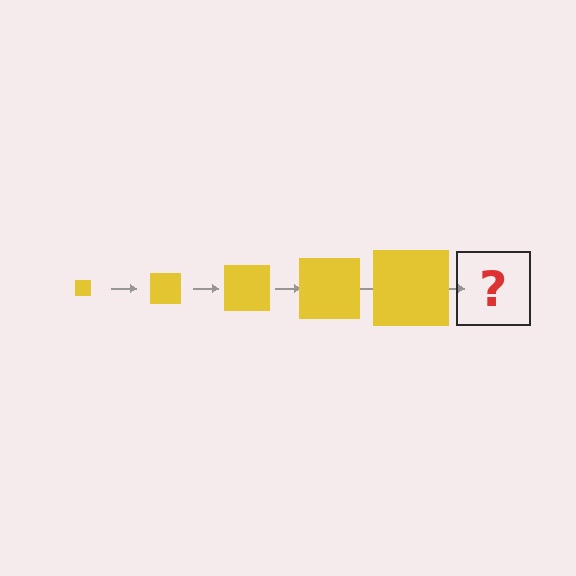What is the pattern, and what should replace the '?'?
The pattern is that the square gets progressively larger each step. The '?' should be a yellow square, larger than the previous one.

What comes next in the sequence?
The next element should be a yellow square, larger than the previous one.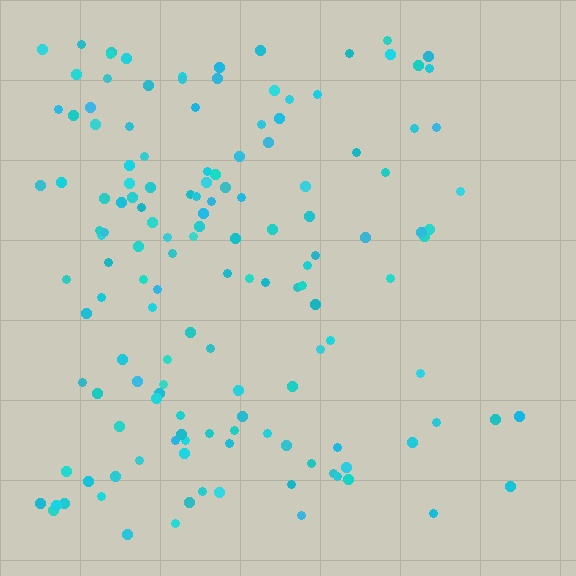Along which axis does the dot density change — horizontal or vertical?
Horizontal.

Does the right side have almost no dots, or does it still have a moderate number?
Still a moderate number, just noticeably fewer than the left.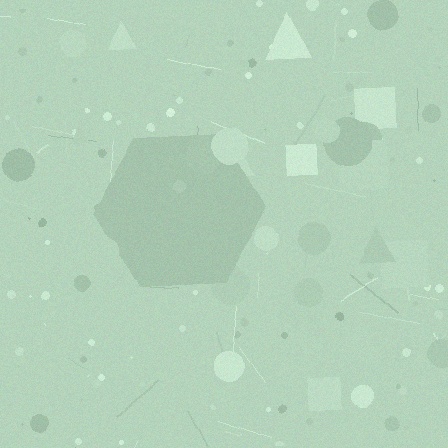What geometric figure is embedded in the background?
A hexagon is embedded in the background.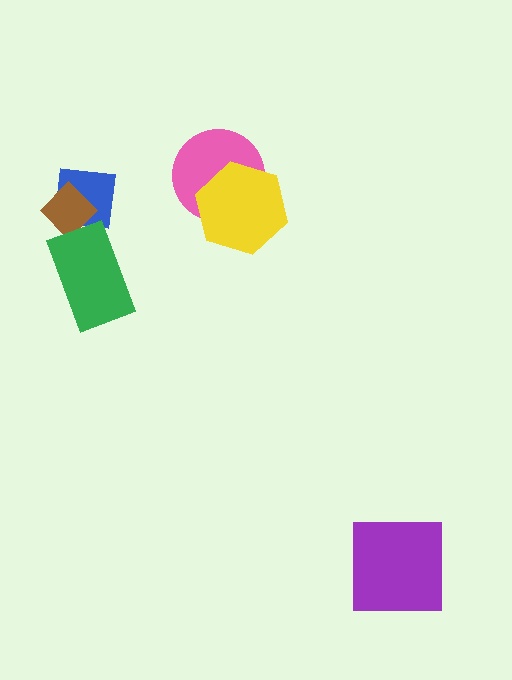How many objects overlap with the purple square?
0 objects overlap with the purple square.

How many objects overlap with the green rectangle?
1 object overlaps with the green rectangle.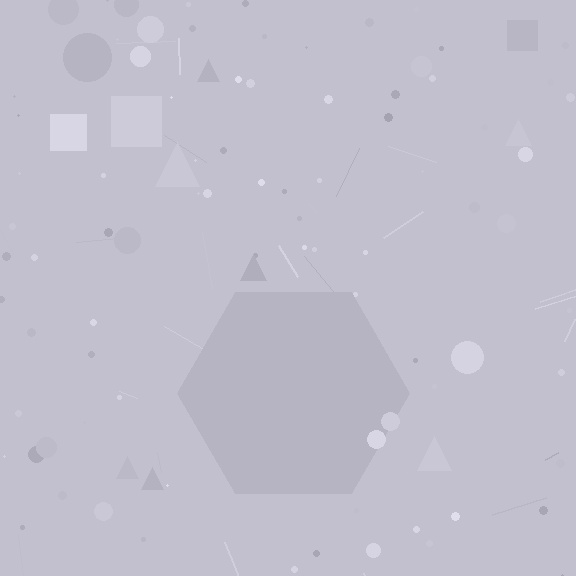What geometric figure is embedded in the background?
A hexagon is embedded in the background.